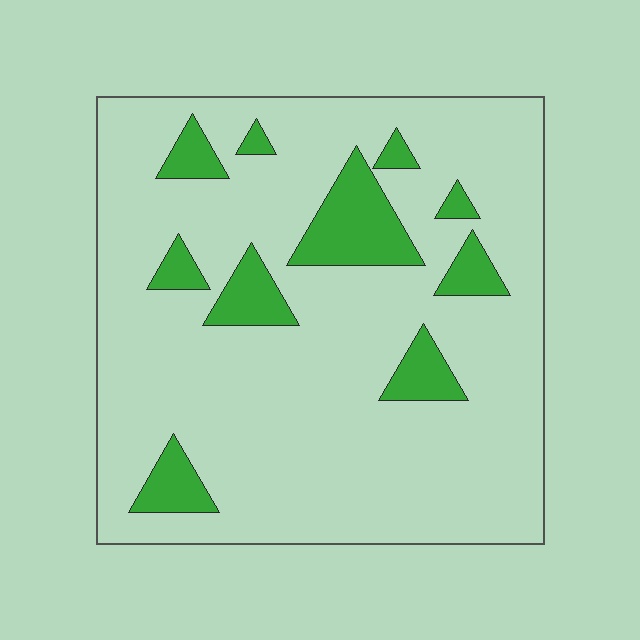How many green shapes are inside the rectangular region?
10.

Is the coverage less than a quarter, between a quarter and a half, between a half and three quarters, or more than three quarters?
Less than a quarter.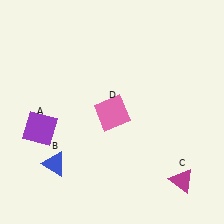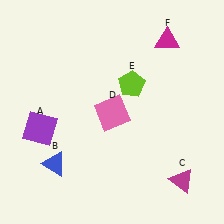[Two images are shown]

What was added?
A lime pentagon (E), a magenta triangle (F) were added in Image 2.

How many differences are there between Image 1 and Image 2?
There are 2 differences between the two images.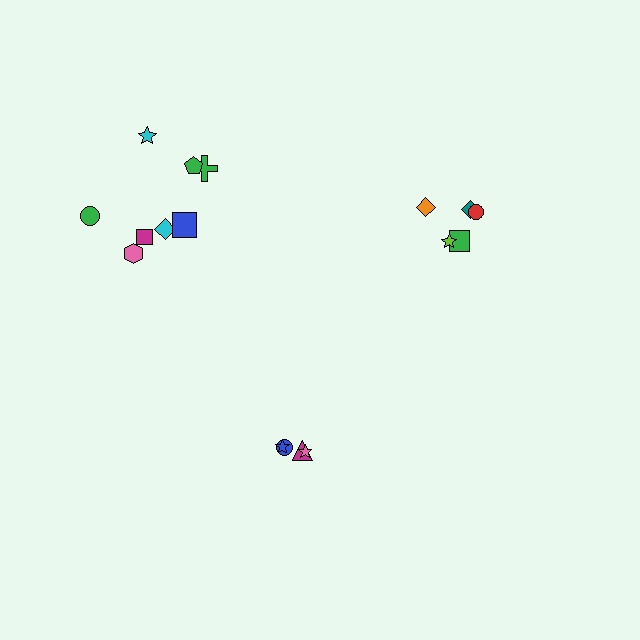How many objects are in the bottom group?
There are 4 objects.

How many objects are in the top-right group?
There are 5 objects.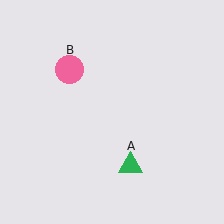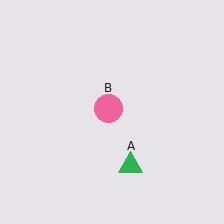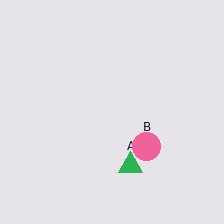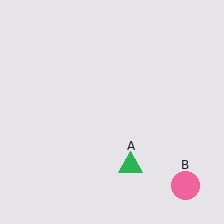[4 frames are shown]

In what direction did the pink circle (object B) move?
The pink circle (object B) moved down and to the right.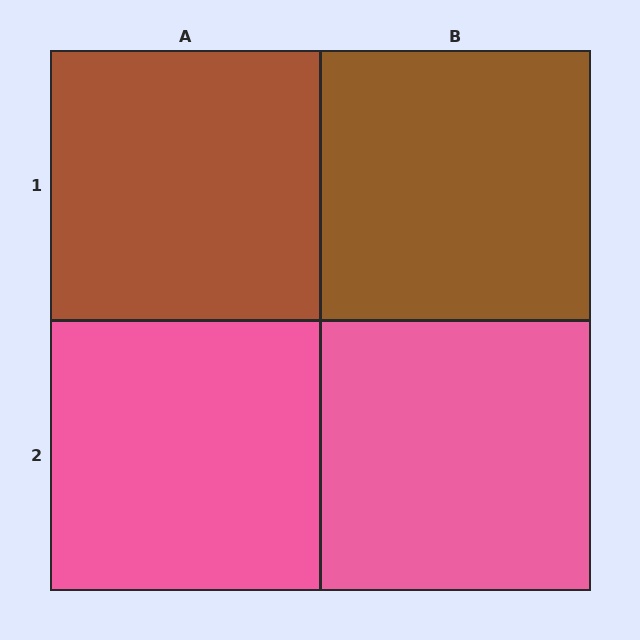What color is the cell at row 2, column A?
Pink.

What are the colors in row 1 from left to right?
Brown, brown.